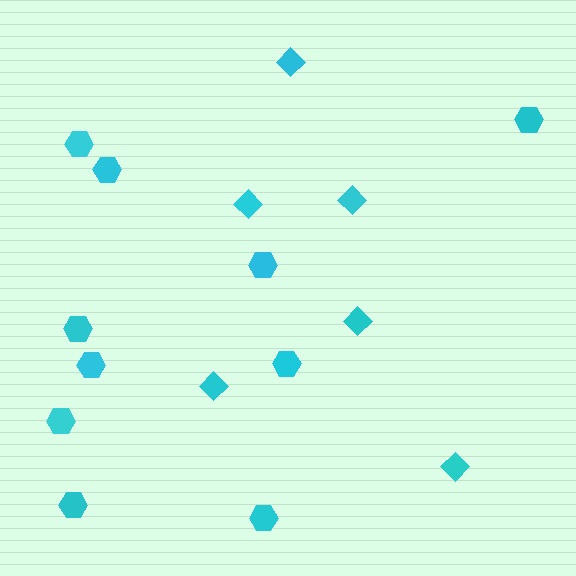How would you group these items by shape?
There are 2 groups: one group of hexagons (10) and one group of diamonds (6).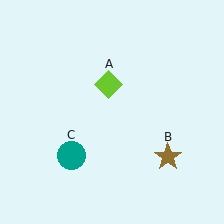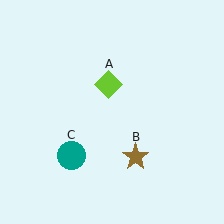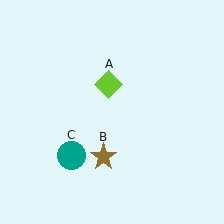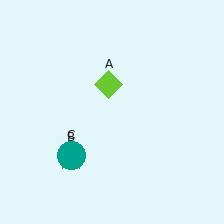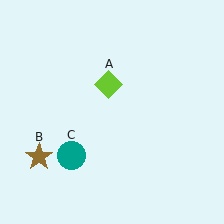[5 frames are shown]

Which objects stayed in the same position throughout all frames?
Lime diamond (object A) and teal circle (object C) remained stationary.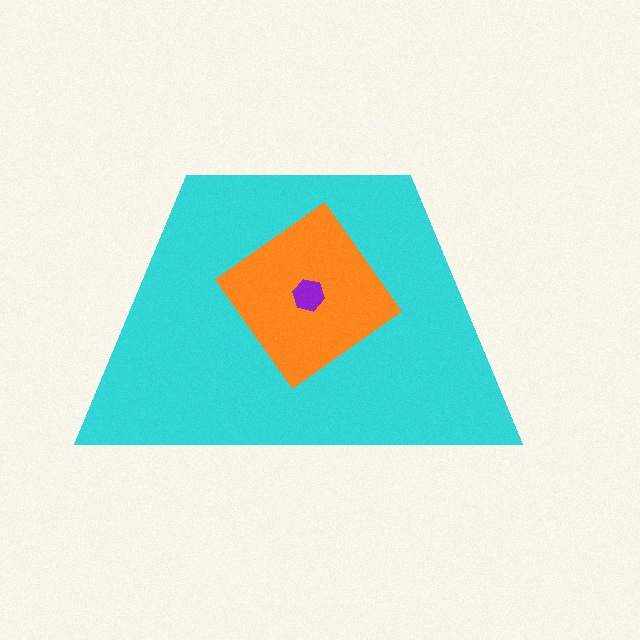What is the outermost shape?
The cyan trapezoid.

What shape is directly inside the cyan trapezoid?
The orange diamond.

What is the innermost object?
The purple hexagon.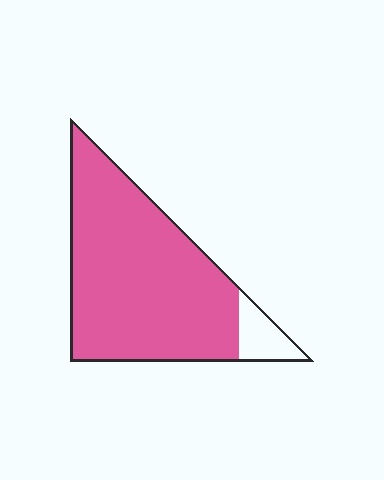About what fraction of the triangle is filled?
About nine tenths (9/10).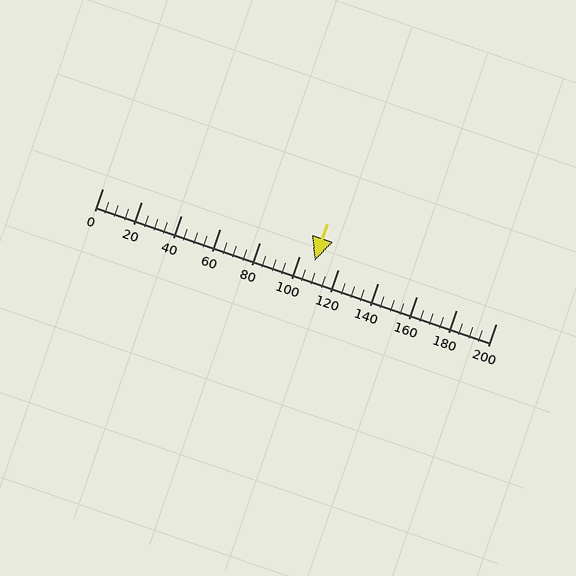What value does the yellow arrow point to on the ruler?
The yellow arrow points to approximately 108.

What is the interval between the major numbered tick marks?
The major tick marks are spaced 20 units apart.